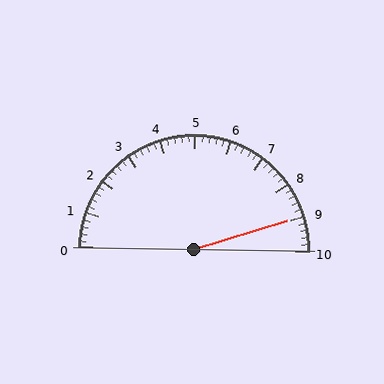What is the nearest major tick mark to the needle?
The nearest major tick mark is 9.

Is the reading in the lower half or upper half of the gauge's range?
The reading is in the upper half of the range (0 to 10).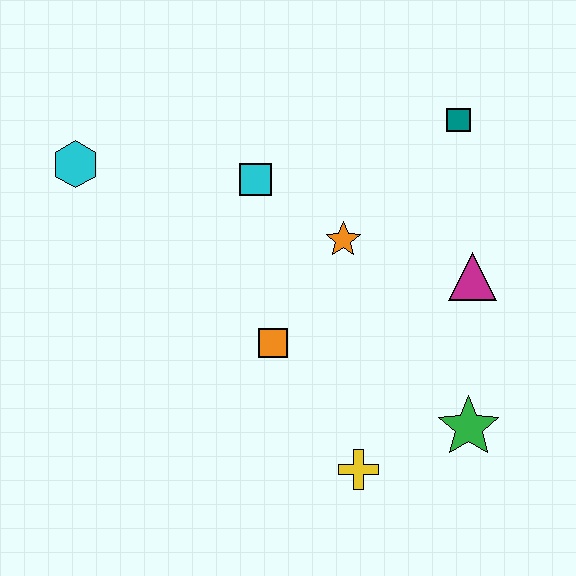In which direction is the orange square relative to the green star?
The orange square is to the left of the green star.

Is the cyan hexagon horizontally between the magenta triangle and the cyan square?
No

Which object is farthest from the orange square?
The teal square is farthest from the orange square.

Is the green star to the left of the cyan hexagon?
No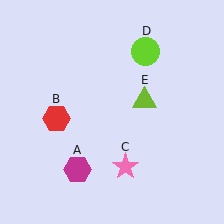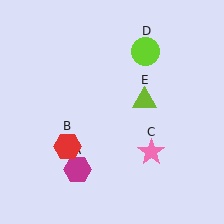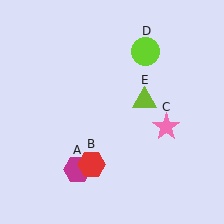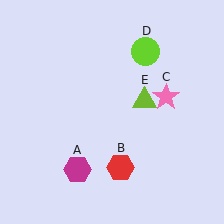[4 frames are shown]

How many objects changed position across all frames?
2 objects changed position: red hexagon (object B), pink star (object C).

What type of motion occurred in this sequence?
The red hexagon (object B), pink star (object C) rotated counterclockwise around the center of the scene.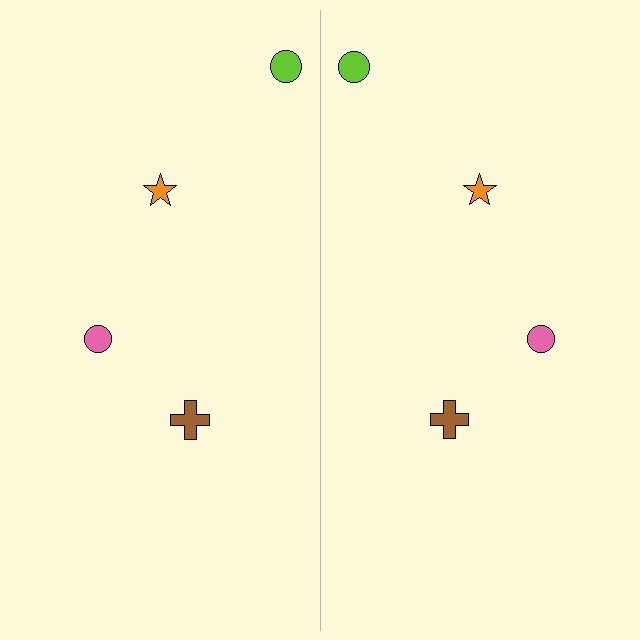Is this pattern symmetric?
Yes, this pattern has bilateral (reflection) symmetry.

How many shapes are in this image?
There are 8 shapes in this image.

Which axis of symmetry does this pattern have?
The pattern has a vertical axis of symmetry running through the center of the image.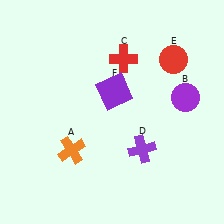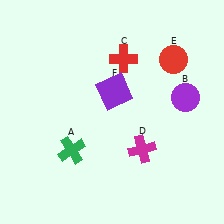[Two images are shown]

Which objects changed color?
A changed from orange to green. D changed from purple to magenta.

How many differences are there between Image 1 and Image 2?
There are 2 differences between the two images.